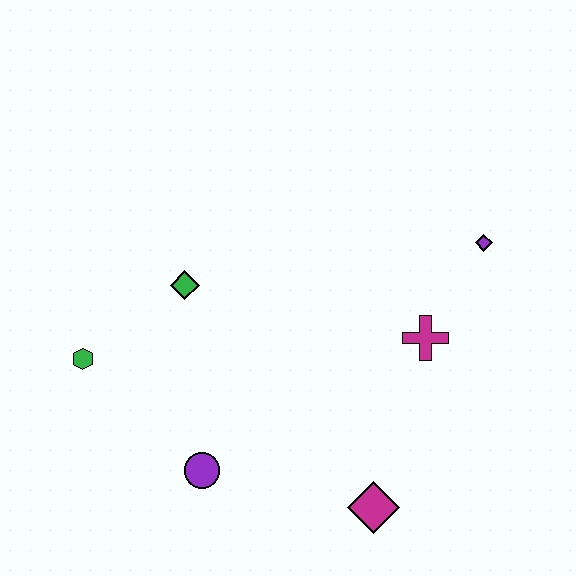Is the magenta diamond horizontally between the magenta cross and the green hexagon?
Yes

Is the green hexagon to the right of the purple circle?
No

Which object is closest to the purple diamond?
The magenta cross is closest to the purple diamond.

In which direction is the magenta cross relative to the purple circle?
The magenta cross is to the right of the purple circle.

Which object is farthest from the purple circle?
The purple diamond is farthest from the purple circle.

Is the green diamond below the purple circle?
No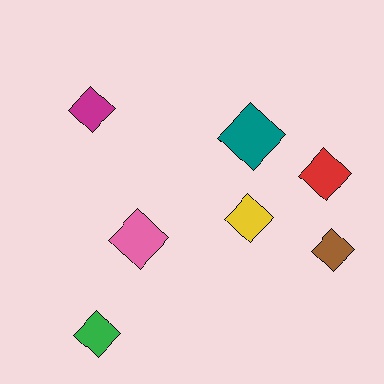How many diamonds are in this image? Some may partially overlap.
There are 7 diamonds.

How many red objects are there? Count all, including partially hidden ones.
There is 1 red object.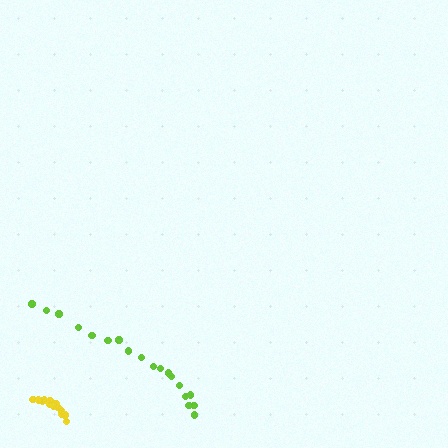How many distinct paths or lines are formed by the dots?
There are 2 distinct paths.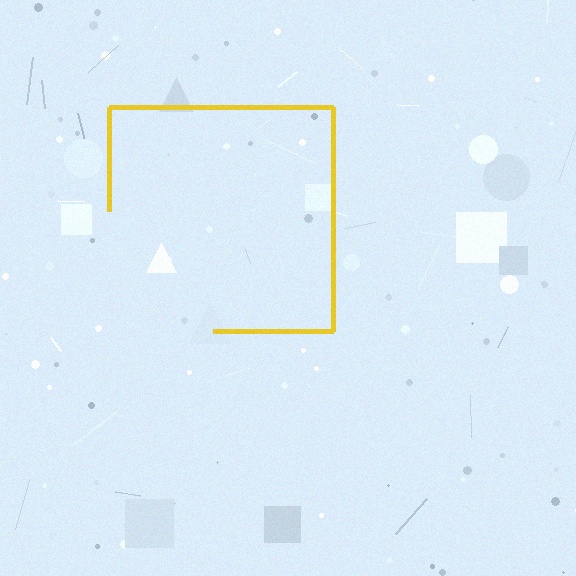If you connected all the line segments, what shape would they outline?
They would outline a square.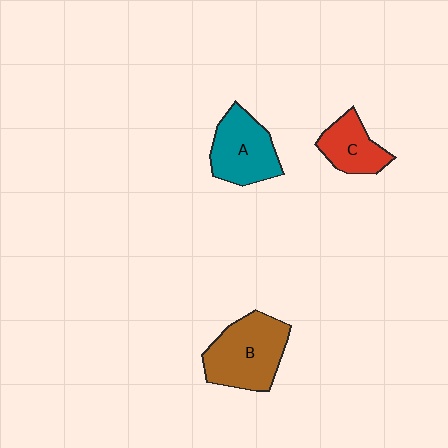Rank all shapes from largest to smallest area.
From largest to smallest: B (brown), A (teal), C (red).